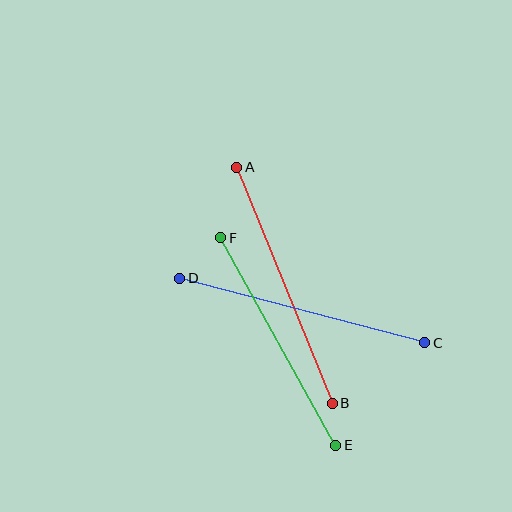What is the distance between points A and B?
The distance is approximately 255 pixels.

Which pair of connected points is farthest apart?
Points A and B are farthest apart.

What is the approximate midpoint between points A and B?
The midpoint is at approximately (285, 285) pixels.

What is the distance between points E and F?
The distance is approximately 237 pixels.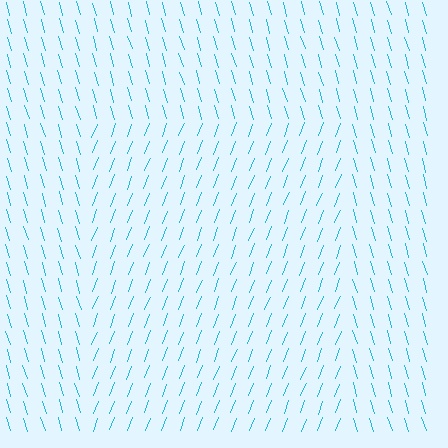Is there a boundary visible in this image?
Yes, there is a texture boundary formed by a change in line orientation.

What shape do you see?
I see a rectangle.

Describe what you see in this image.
The image is filled with small cyan line segments. A rectangle region in the image has lines oriented differently from the surrounding lines, creating a visible texture boundary.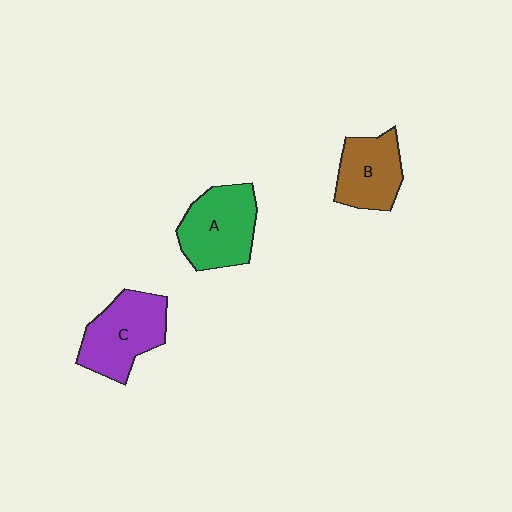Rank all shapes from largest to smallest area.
From largest to smallest: A (green), C (purple), B (brown).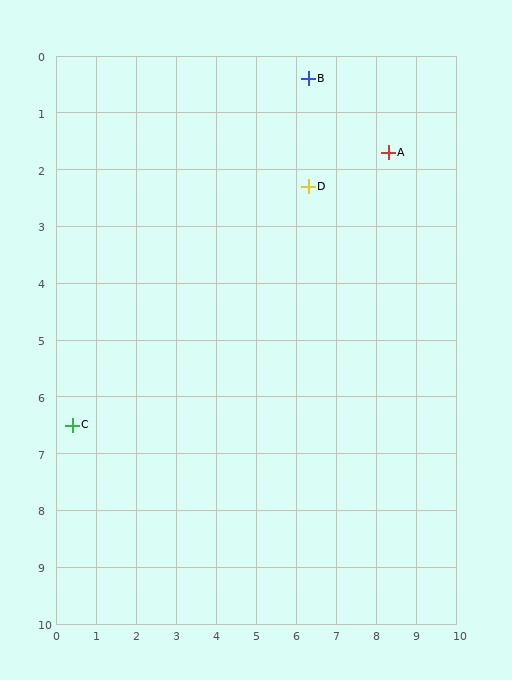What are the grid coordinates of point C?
Point C is at approximately (0.4, 6.5).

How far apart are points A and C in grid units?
Points A and C are about 9.2 grid units apart.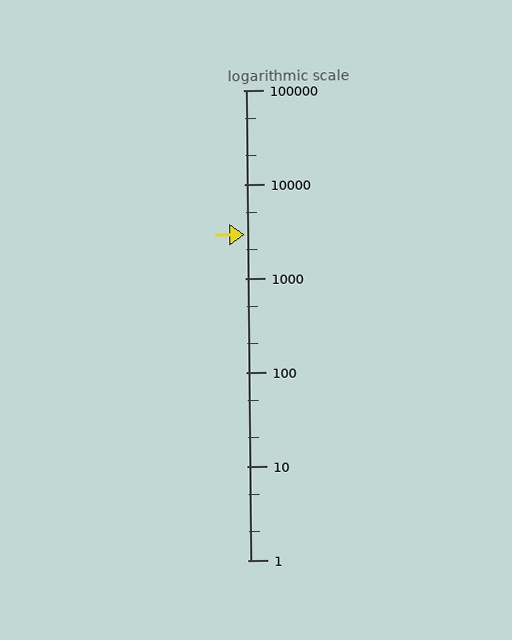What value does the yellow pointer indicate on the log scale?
The pointer indicates approximately 2900.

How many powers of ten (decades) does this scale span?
The scale spans 5 decades, from 1 to 100000.